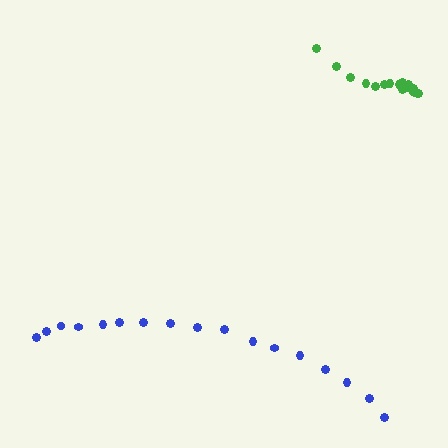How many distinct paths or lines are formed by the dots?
There are 2 distinct paths.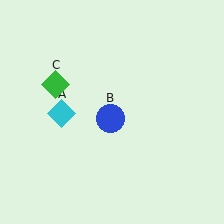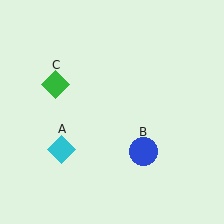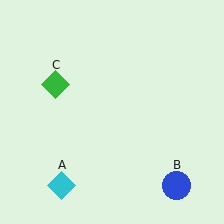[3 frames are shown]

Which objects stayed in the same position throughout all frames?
Green diamond (object C) remained stationary.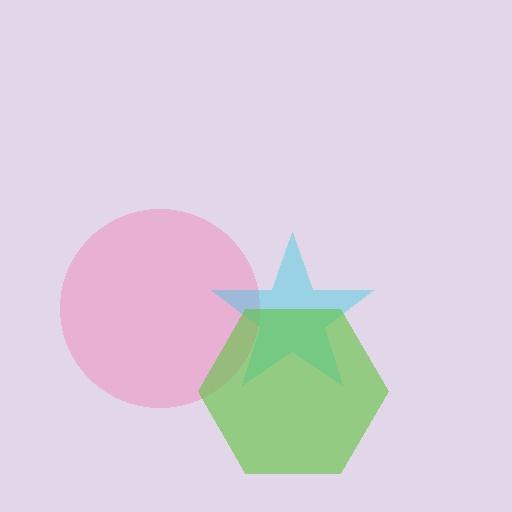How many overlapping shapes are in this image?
There are 3 overlapping shapes in the image.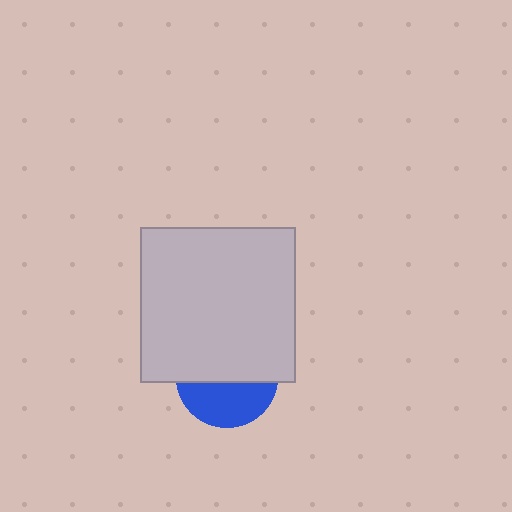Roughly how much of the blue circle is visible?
A small part of it is visible (roughly 42%).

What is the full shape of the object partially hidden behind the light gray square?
The partially hidden object is a blue circle.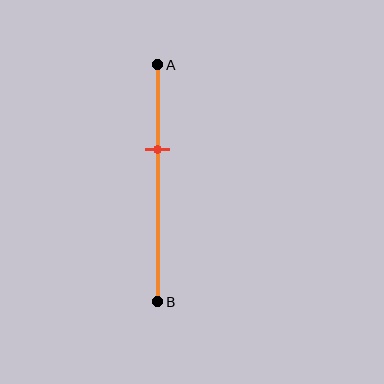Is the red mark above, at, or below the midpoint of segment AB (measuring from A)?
The red mark is above the midpoint of segment AB.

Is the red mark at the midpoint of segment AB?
No, the mark is at about 35% from A, not at the 50% midpoint.